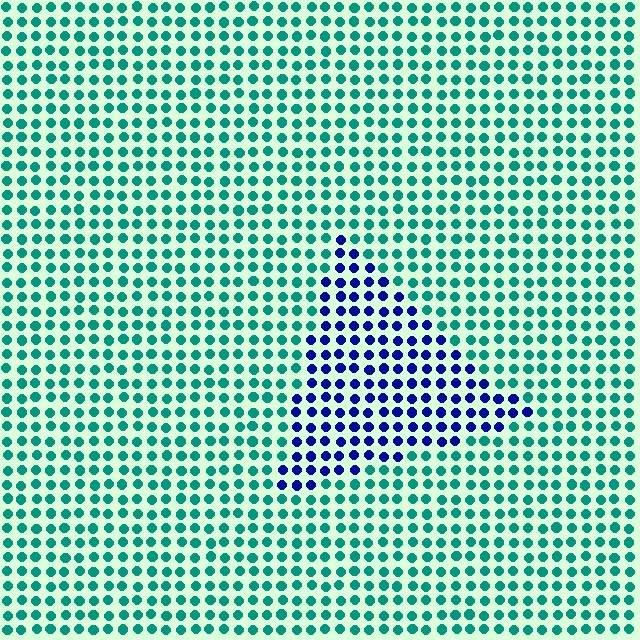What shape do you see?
I see a triangle.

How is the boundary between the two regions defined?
The boundary is defined purely by a slight shift in hue (about 66 degrees). Spacing, size, and orientation are identical on both sides.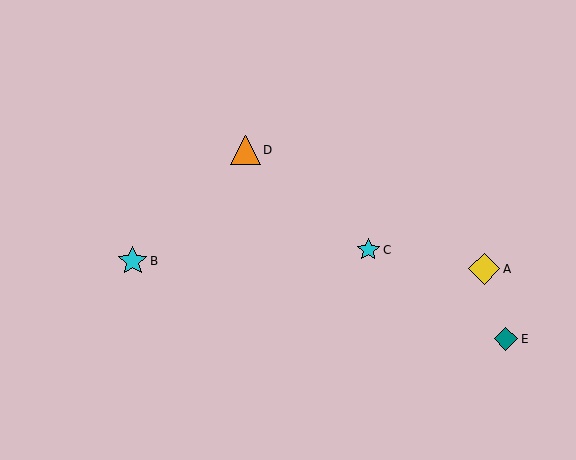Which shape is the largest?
The yellow diamond (labeled A) is the largest.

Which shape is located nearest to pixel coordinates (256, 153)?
The orange triangle (labeled D) at (245, 150) is nearest to that location.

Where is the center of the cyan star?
The center of the cyan star is at (368, 250).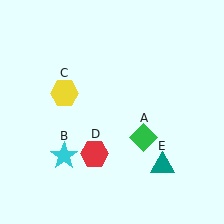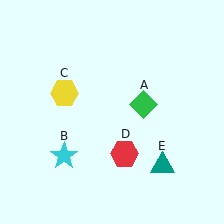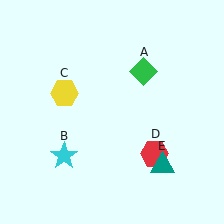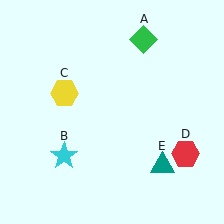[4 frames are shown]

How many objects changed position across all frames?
2 objects changed position: green diamond (object A), red hexagon (object D).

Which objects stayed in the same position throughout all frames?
Cyan star (object B) and yellow hexagon (object C) and teal triangle (object E) remained stationary.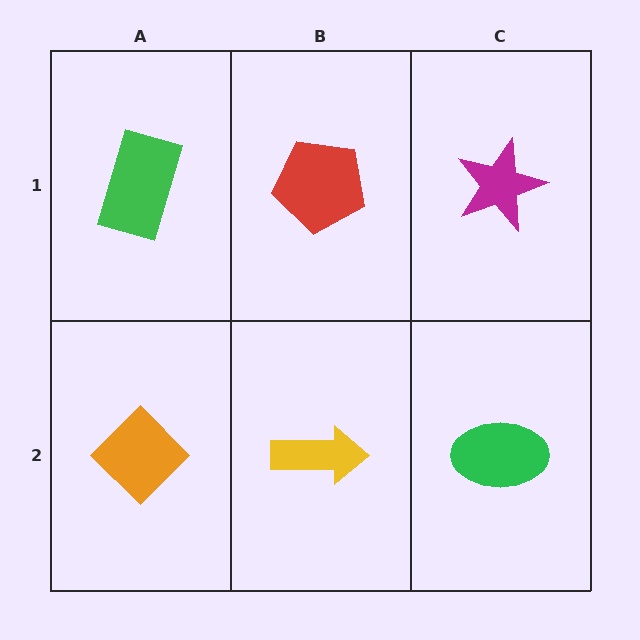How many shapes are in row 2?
3 shapes.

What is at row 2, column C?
A green ellipse.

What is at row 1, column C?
A magenta star.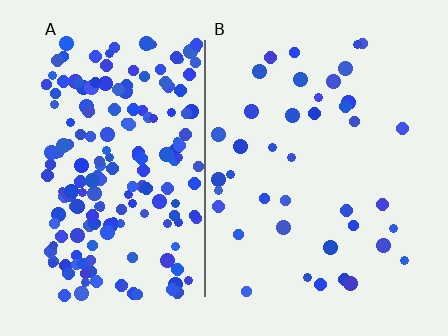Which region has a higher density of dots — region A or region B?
A (the left).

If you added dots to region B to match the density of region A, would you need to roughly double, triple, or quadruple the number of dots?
Approximately quadruple.